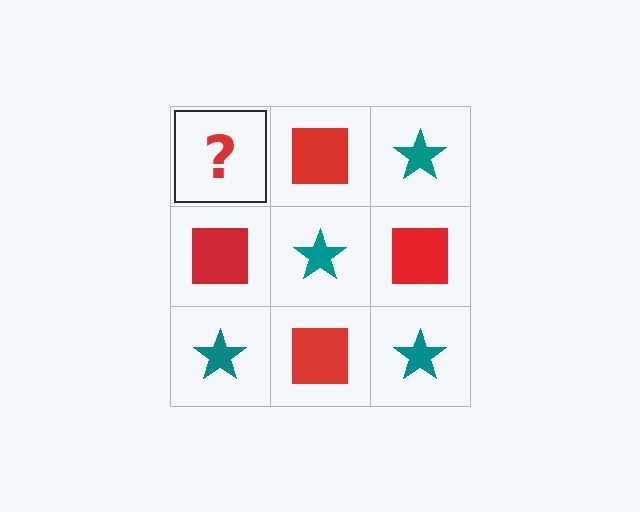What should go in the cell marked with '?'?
The missing cell should contain a teal star.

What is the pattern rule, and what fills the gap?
The rule is that it alternates teal star and red square in a checkerboard pattern. The gap should be filled with a teal star.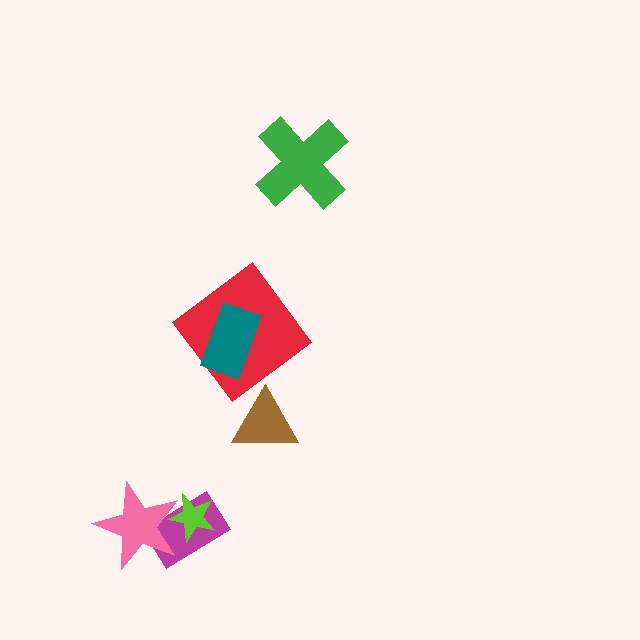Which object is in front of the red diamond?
The teal rectangle is in front of the red diamond.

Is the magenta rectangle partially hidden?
Yes, it is partially covered by another shape.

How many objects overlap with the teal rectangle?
1 object overlaps with the teal rectangle.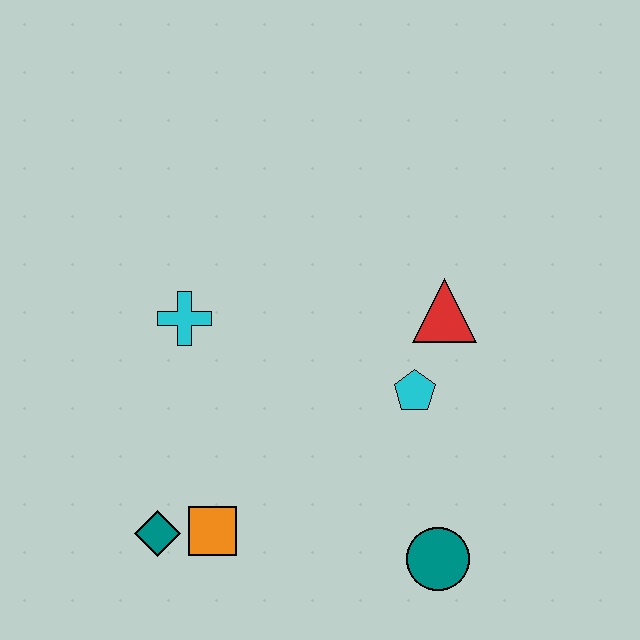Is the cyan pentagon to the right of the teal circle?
No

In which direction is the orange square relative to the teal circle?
The orange square is to the left of the teal circle.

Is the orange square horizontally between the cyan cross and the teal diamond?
No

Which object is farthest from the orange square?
The red triangle is farthest from the orange square.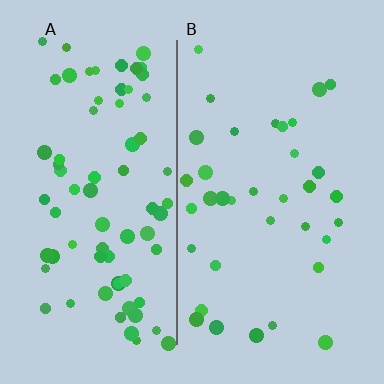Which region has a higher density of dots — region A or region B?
A (the left).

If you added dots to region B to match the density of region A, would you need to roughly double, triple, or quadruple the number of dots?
Approximately double.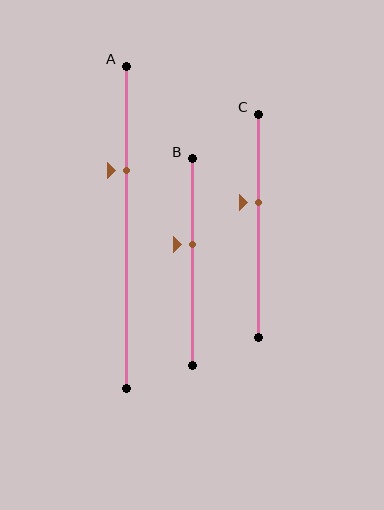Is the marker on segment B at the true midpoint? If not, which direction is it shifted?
No, the marker on segment B is shifted upward by about 8% of the segment length.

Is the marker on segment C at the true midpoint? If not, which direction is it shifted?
No, the marker on segment C is shifted upward by about 11% of the segment length.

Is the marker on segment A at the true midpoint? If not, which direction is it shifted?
No, the marker on segment A is shifted upward by about 18% of the segment length.